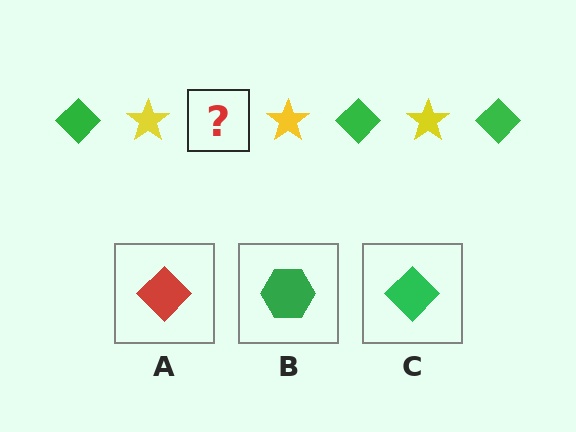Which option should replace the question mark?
Option C.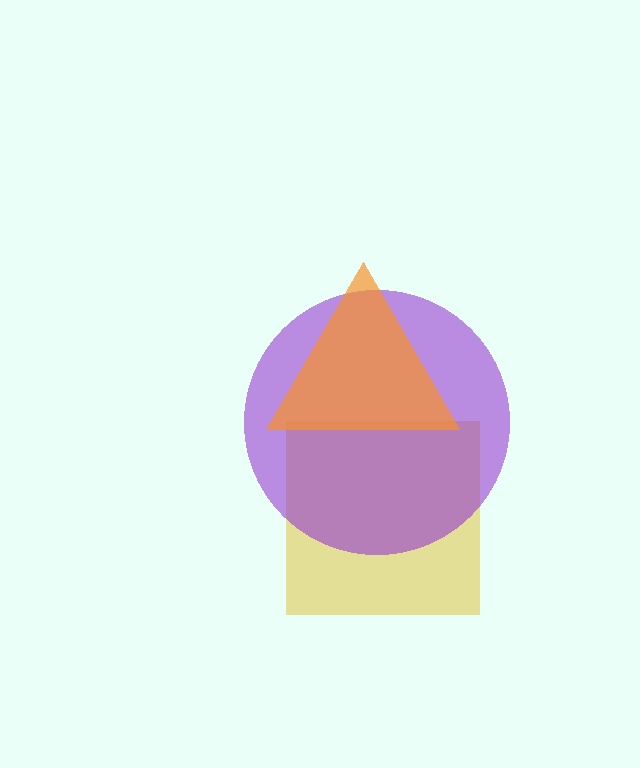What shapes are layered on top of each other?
The layered shapes are: a yellow square, a purple circle, an orange triangle.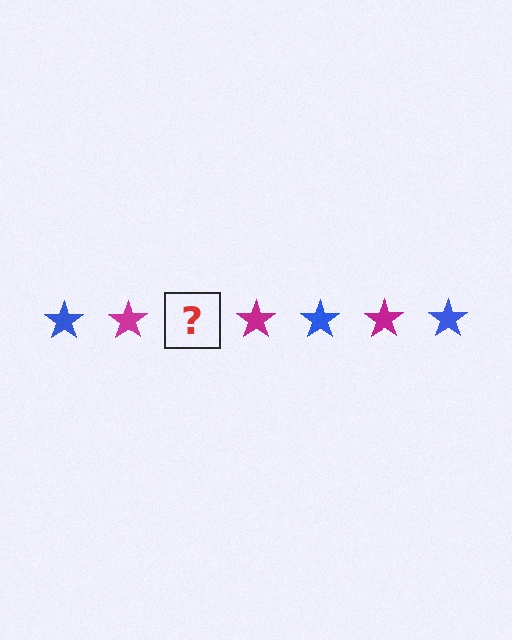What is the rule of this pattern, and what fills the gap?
The rule is that the pattern cycles through blue, magenta stars. The gap should be filled with a blue star.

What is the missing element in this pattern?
The missing element is a blue star.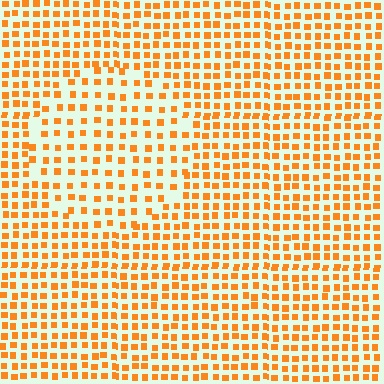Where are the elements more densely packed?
The elements are more densely packed outside the circle boundary.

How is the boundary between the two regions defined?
The boundary is defined by a change in element density (approximately 1.6x ratio). All elements are the same color, size, and shape.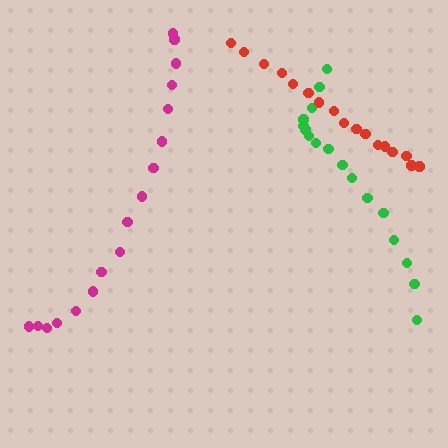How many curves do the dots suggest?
There are 3 distinct paths.